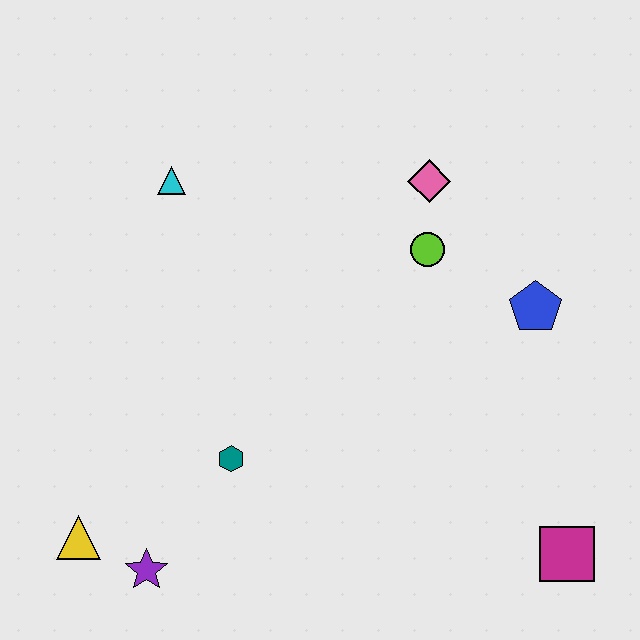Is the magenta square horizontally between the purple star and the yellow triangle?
No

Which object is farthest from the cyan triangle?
The magenta square is farthest from the cyan triangle.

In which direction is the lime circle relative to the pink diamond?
The lime circle is below the pink diamond.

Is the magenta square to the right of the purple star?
Yes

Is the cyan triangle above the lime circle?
Yes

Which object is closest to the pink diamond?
The lime circle is closest to the pink diamond.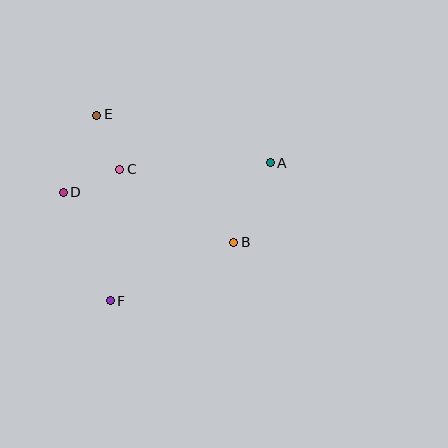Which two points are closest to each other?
Points C and E are closest to each other.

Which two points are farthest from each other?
Points A and F are farthest from each other.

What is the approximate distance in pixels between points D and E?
The distance between D and E is approximately 85 pixels.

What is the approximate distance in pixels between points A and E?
The distance between A and E is approximately 180 pixels.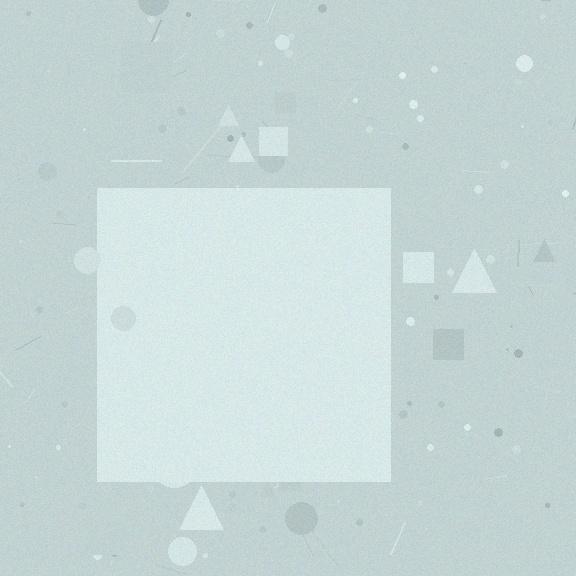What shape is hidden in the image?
A square is hidden in the image.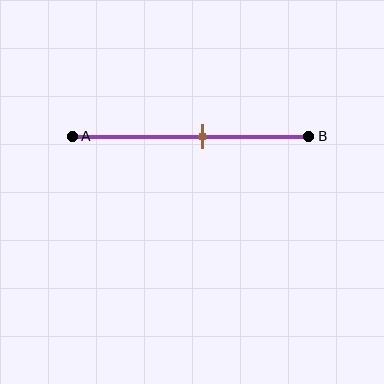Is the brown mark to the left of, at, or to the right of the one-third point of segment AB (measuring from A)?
The brown mark is to the right of the one-third point of segment AB.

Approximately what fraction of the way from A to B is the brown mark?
The brown mark is approximately 55% of the way from A to B.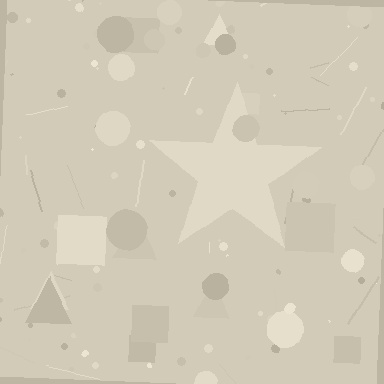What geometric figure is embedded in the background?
A star is embedded in the background.